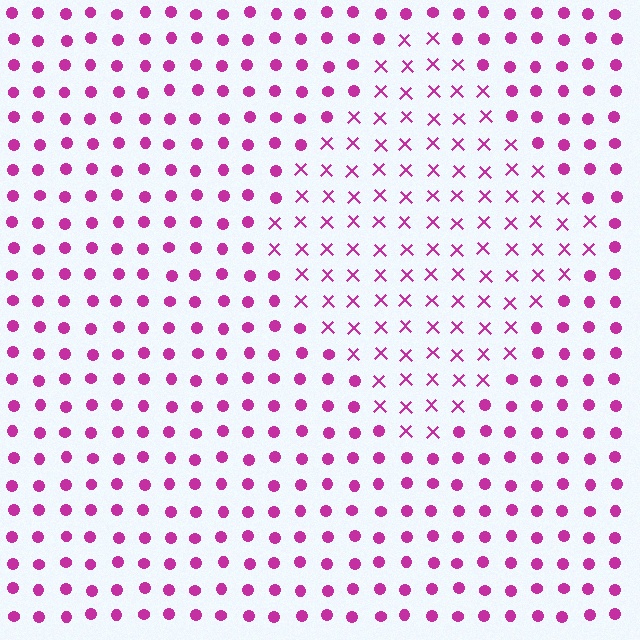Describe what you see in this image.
The image is filled with small magenta elements arranged in a uniform grid. A diamond-shaped region contains X marks, while the surrounding area contains circles. The boundary is defined purely by the change in element shape.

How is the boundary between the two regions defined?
The boundary is defined by a change in element shape: X marks inside vs. circles outside. All elements share the same color and spacing.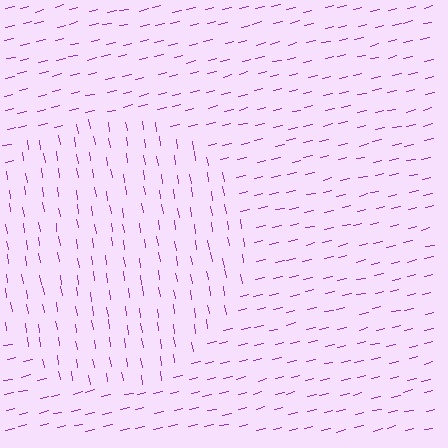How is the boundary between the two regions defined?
The boundary is defined purely by a change in line orientation (approximately 86 degrees difference). All lines are the same color and thickness.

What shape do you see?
I see a circle.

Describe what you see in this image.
The image is filled with small purple line segments. A circle region in the image has lines oriented differently from the surrounding lines, creating a visible texture boundary.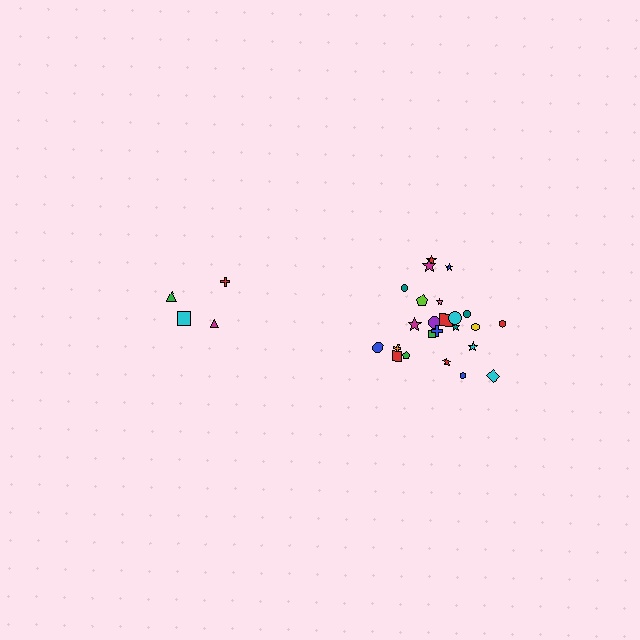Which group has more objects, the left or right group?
The right group.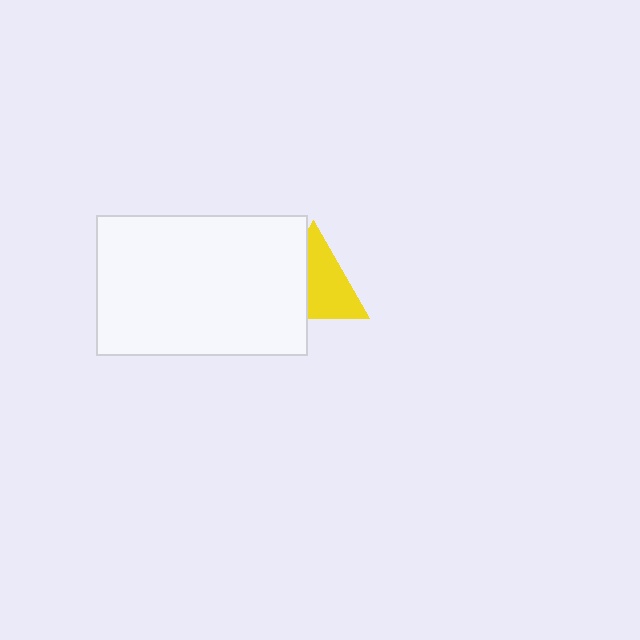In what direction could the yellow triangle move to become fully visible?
The yellow triangle could move right. That would shift it out from behind the white rectangle entirely.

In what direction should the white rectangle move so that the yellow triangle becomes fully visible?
The white rectangle should move left. That is the shortest direction to clear the overlap and leave the yellow triangle fully visible.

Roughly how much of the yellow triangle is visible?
About half of it is visible (roughly 59%).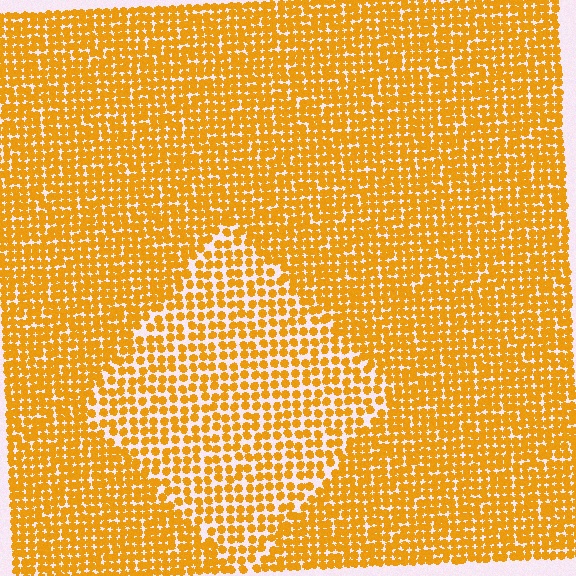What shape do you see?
I see a diamond.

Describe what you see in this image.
The image contains small orange elements arranged at two different densities. A diamond-shaped region is visible where the elements are less densely packed than the surrounding area.